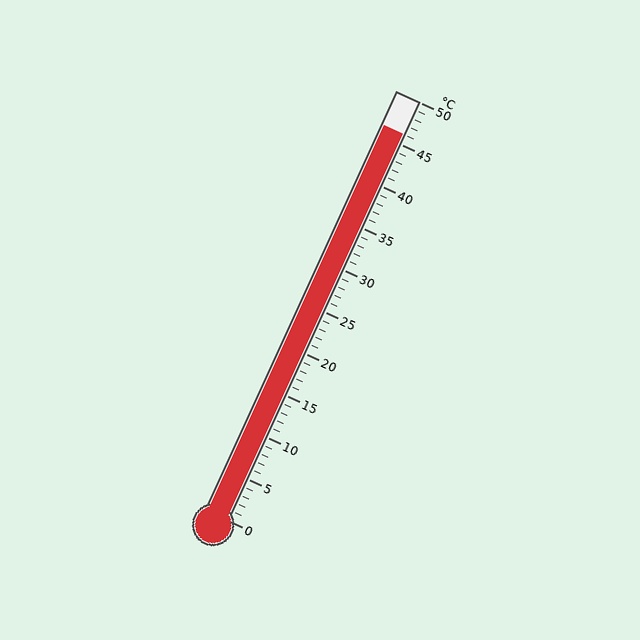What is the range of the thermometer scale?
The thermometer scale ranges from 0°C to 50°C.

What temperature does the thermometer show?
The thermometer shows approximately 46°C.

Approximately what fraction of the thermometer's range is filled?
The thermometer is filled to approximately 90% of its range.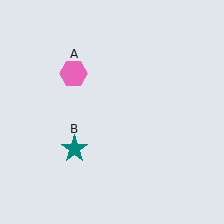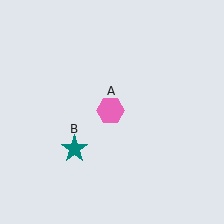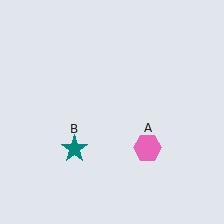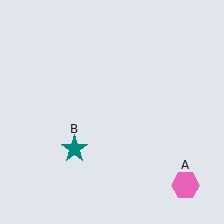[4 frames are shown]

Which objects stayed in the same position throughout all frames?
Teal star (object B) remained stationary.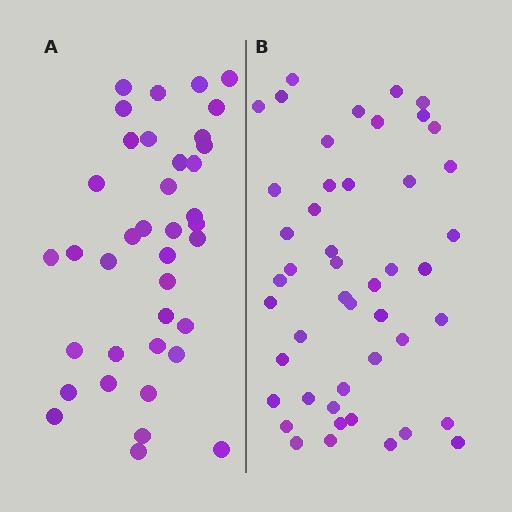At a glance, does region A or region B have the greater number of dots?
Region B (the right region) has more dots.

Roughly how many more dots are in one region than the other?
Region B has roughly 8 or so more dots than region A.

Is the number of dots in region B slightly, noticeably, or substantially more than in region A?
Region B has only slightly more — the two regions are fairly close. The ratio is roughly 1.2 to 1.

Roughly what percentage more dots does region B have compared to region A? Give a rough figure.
About 25% more.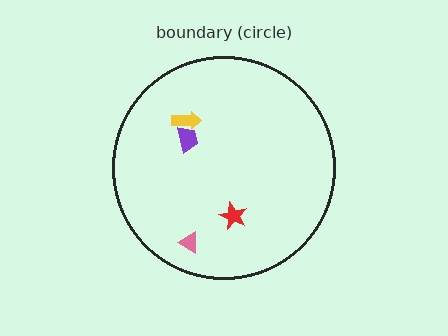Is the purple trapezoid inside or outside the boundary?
Inside.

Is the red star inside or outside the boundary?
Inside.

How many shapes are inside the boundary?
4 inside, 0 outside.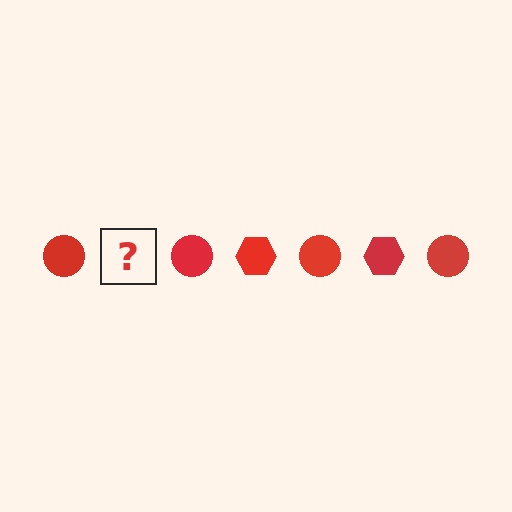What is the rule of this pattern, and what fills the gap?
The rule is that the pattern cycles through circle, hexagon shapes in red. The gap should be filled with a red hexagon.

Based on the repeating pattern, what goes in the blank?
The blank should be a red hexagon.